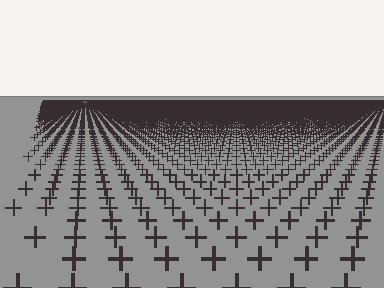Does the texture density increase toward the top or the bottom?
Density increases toward the top.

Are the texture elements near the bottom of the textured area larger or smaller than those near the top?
Larger. Near the bottom, elements are closer to the viewer and appear at a bigger on-screen size.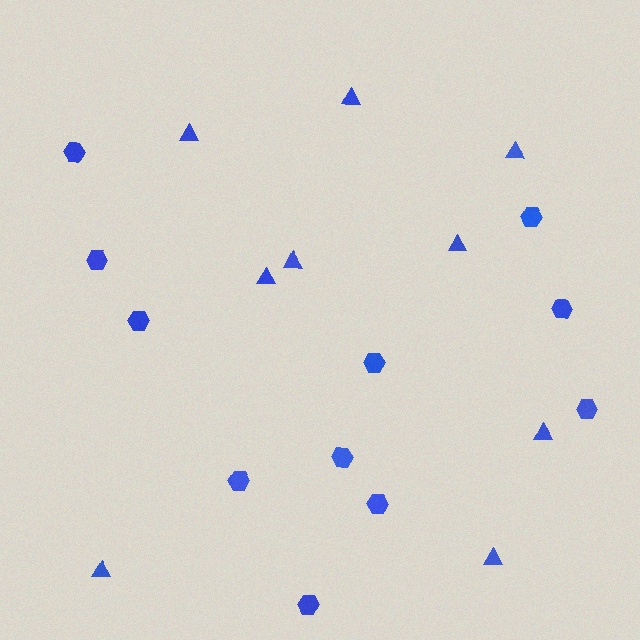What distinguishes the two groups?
There are 2 groups: one group of triangles (9) and one group of hexagons (11).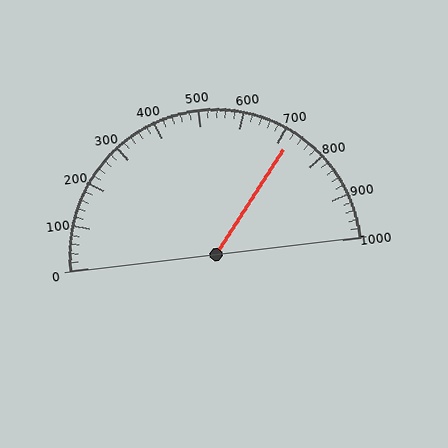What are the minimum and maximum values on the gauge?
The gauge ranges from 0 to 1000.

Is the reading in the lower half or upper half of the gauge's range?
The reading is in the upper half of the range (0 to 1000).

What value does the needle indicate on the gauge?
The needle indicates approximately 720.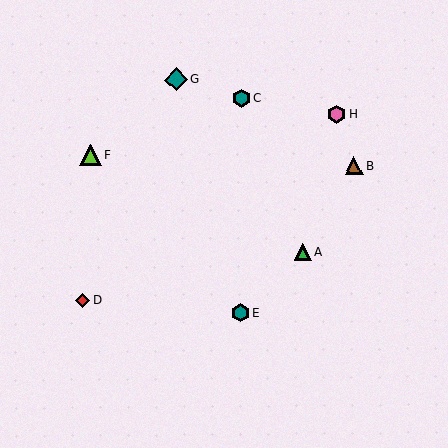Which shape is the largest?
The teal diamond (labeled G) is the largest.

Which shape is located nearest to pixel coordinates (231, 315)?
The teal hexagon (labeled E) at (240, 312) is nearest to that location.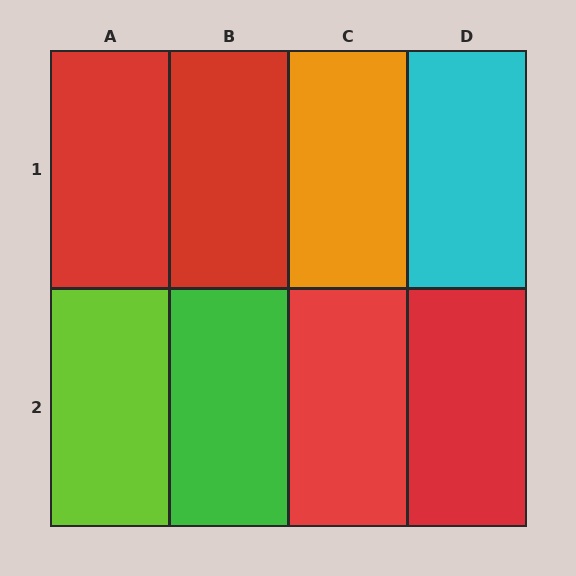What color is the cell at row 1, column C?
Orange.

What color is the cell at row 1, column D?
Cyan.